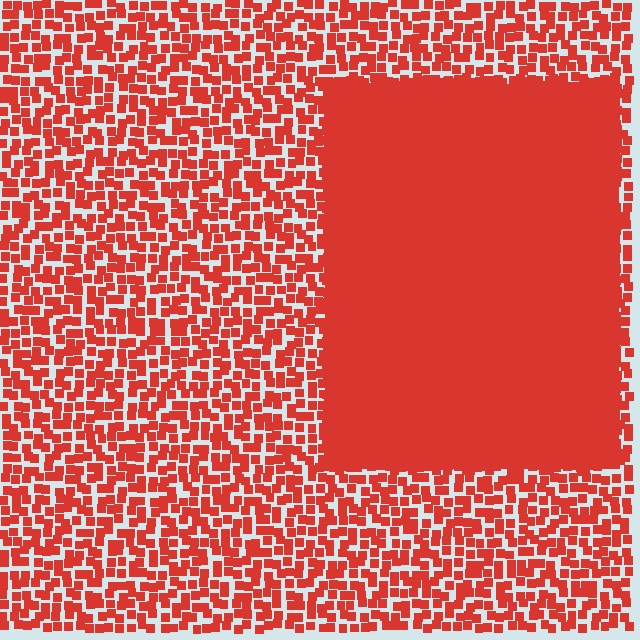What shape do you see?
I see a rectangle.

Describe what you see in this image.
The image contains small red elements arranged at two different densities. A rectangle-shaped region is visible where the elements are more densely packed than the surrounding area.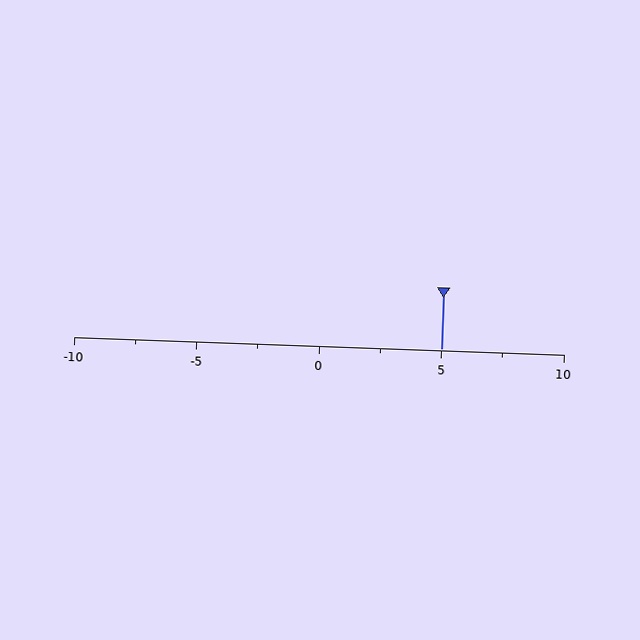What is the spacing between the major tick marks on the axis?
The major ticks are spaced 5 apart.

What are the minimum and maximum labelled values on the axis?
The axis runs from -10 to 10.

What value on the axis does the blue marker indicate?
The marker indicates approximately 5.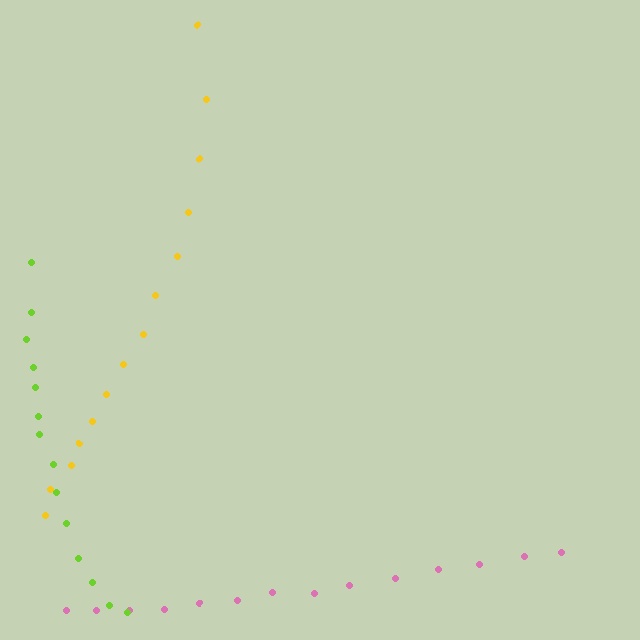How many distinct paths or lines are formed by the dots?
There are 3 distinct paths.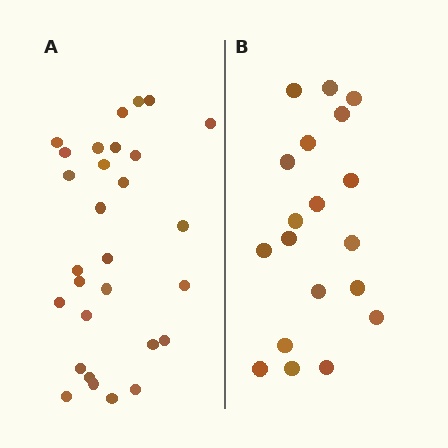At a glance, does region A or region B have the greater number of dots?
Region A (the left region) has more dots.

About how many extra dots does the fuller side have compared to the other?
Region A has roughly 10 or so more dots than region B.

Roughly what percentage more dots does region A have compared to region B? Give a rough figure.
About 55% more.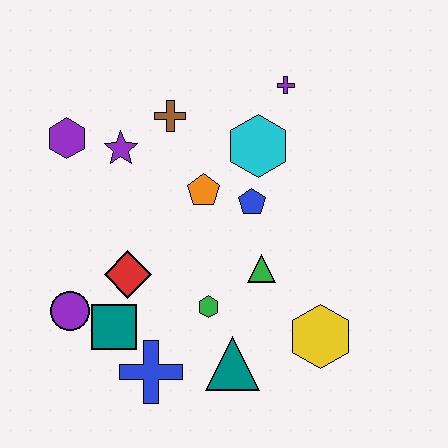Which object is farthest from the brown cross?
The yellow hexagon is farthest from the brown cross.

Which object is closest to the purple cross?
The cyan hexagon is closest to the purple cross.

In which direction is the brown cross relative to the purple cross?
The brown cross is to the left of the purple cross.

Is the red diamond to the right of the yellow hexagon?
No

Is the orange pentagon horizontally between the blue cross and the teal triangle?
Yes